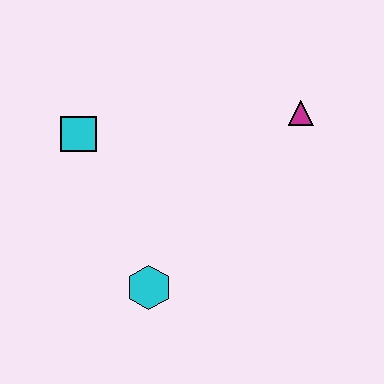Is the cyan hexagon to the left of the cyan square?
No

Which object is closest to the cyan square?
The cyan hexagon is closest to the cyan square.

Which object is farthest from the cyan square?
The magenta triangle is farthest from the cyan square.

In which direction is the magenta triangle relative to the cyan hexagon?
The magenta triangle is above the cyan hexagon.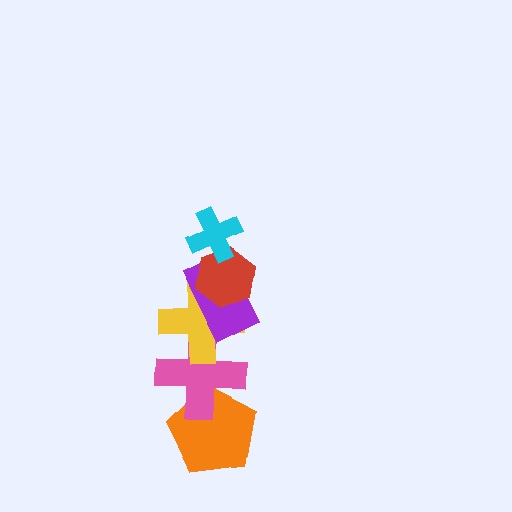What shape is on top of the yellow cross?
The purple rectangle is on top of the yellow cross.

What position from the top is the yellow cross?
The yellow cross is 4th from the top.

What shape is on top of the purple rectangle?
The red hexagon is on top of the purple rectangle.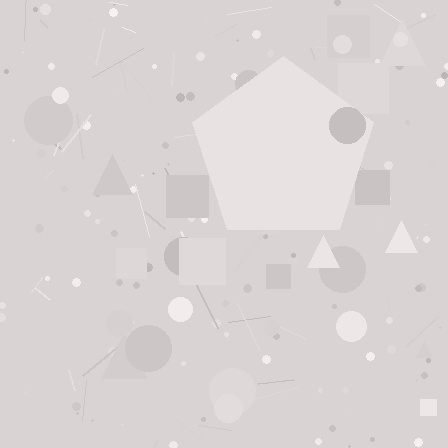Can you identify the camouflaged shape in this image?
The camouflaged shape is a pentagon.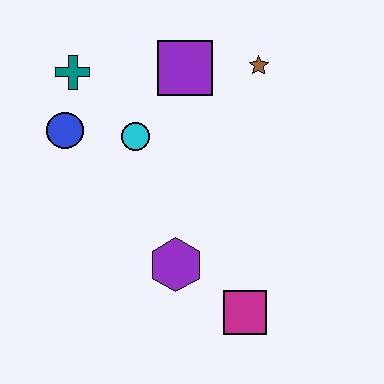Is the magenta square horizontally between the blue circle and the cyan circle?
No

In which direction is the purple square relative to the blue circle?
The purple square is to the right of the blue circle.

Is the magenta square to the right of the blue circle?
Yes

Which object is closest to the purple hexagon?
The magenta square is closest to the purple hexagon.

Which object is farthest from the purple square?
The magenta square is farthest from the purple square.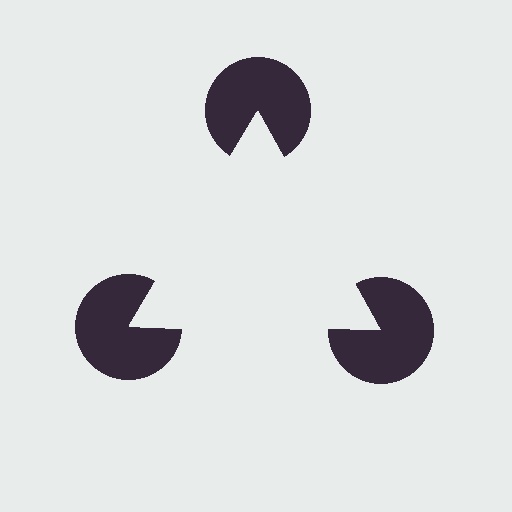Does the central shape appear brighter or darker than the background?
It typically appears slightly brighter than the background, even though no actual brightness change is drawn.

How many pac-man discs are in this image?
There are 3 — one at each vertex of the illusory triangle.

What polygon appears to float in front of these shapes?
An illusory triangle — its edges are inferred from the aligned wedge cuts in the pac-man discs, not physically drawn.